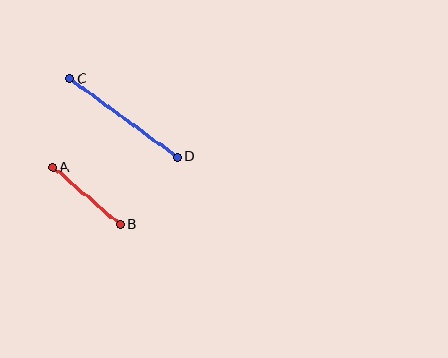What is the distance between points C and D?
The distance is approximately 133 pixels.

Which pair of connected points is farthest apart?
Points C and D are farthest apart.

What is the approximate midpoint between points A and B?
The midpoint is at approximately (86, 196) pixels.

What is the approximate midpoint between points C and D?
The midpoint is at approximately (124, 118) pixels.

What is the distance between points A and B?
The distance is approximately 88 pixels.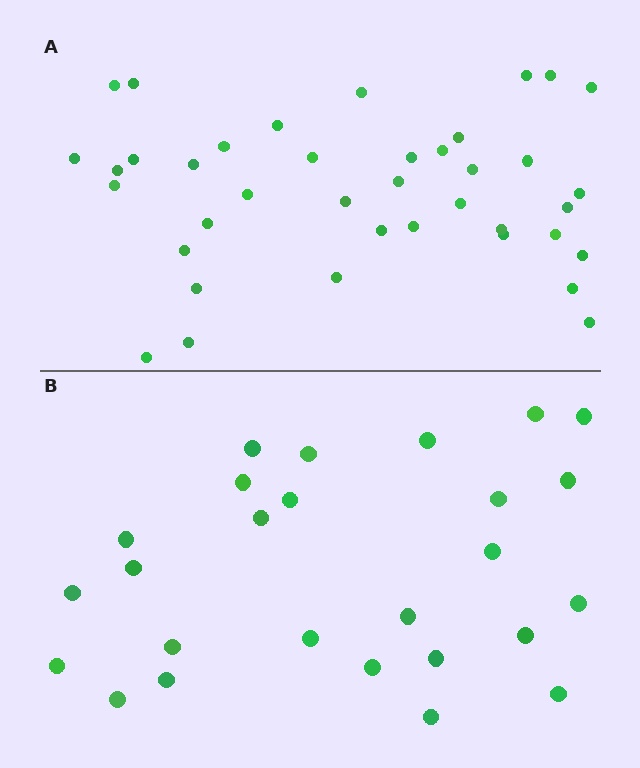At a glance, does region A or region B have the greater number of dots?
Region A (the top region) has more dots.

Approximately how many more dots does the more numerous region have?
Region A has approximately 15 more dots than region B.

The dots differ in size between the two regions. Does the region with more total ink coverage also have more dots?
No. Region B has more total ink coverage because its dots are larger, but region A actually contains more individual dots. Total area can be misleading — the number of items is what matters here.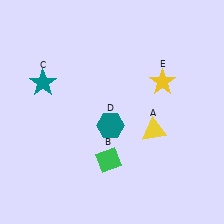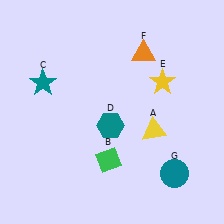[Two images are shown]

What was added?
An orange triangle (F), a teal circle (G) were added in Image 2.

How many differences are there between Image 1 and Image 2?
There are 2 differences between the two images.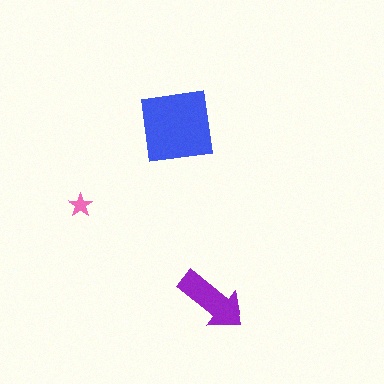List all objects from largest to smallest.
The blue square, the purple arrow, the pink star.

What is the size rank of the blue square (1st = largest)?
1st.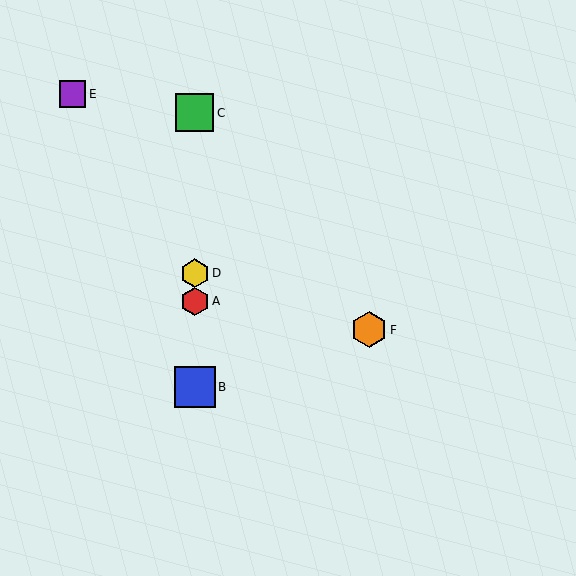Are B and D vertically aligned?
Yes, both are at x≈195.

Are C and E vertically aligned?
No, C is at x≈195 and E is at x≈73.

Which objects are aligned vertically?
Objects A, B, C, D are aligned vertically.